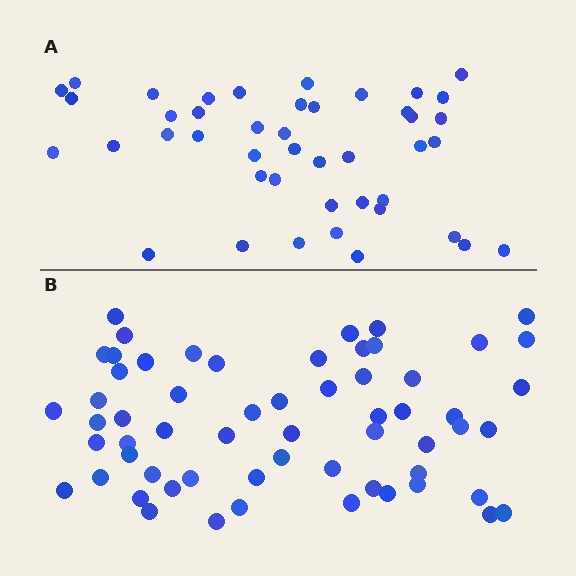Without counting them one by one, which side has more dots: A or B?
Region B (the bottom region) has more dots.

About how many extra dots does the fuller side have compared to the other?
Region B has approximately 15 more dots than region A.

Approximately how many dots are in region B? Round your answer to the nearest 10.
About 60 dots.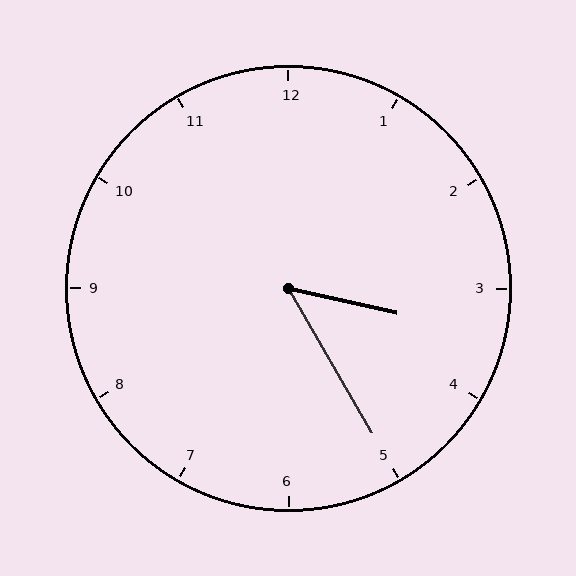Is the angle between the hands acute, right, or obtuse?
It is acute.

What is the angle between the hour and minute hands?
Approximately 48 degrees.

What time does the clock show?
3:25.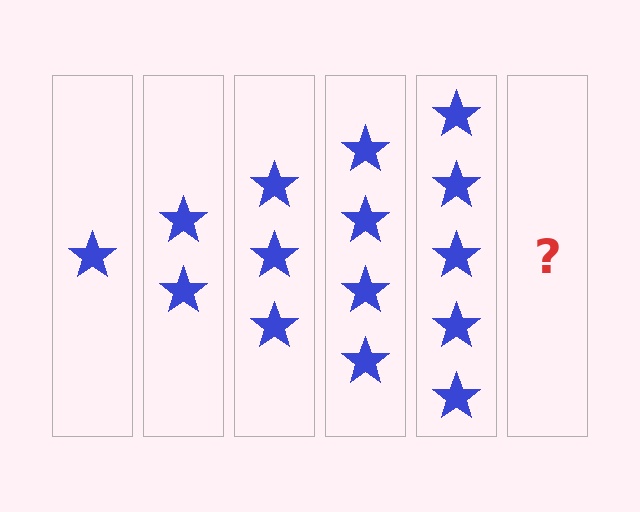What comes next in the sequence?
The next element should be 6 stars.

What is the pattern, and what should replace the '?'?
The pattern is that each step adds one more star. The '?' should be 6 stars.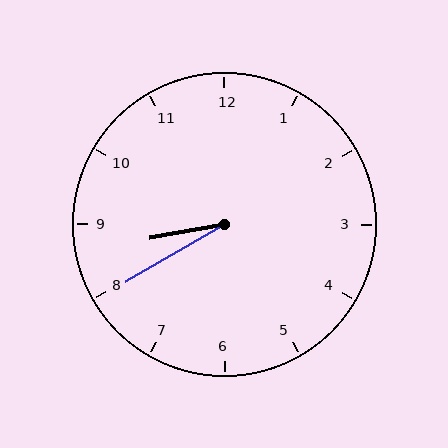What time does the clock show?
8:40.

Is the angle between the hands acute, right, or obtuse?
It is acute.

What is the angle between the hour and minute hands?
Approximately 20 degrees.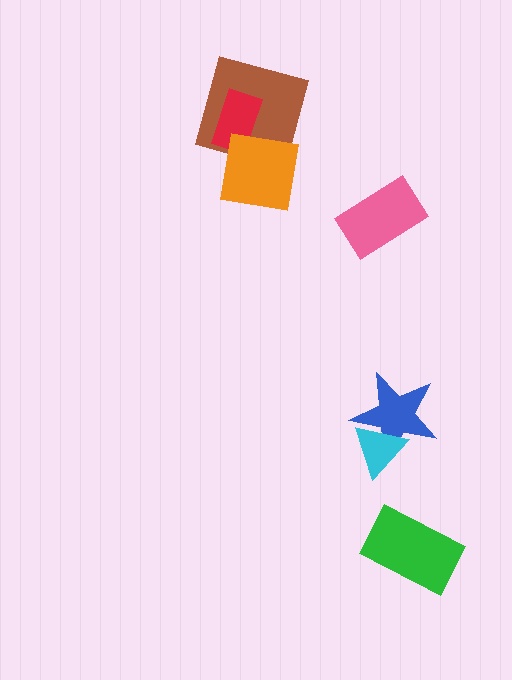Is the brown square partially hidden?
Yes, it is partially covered by another shape.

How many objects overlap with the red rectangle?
2 objects overlap with the red rectangle.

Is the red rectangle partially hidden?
Yes, it is partially covered by another shape.